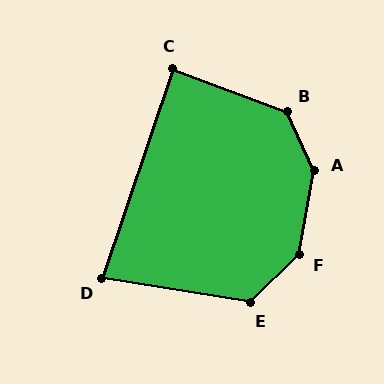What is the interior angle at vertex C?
Approximately 88 degrees (approximately right).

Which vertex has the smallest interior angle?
D, at approximately 81 degrees.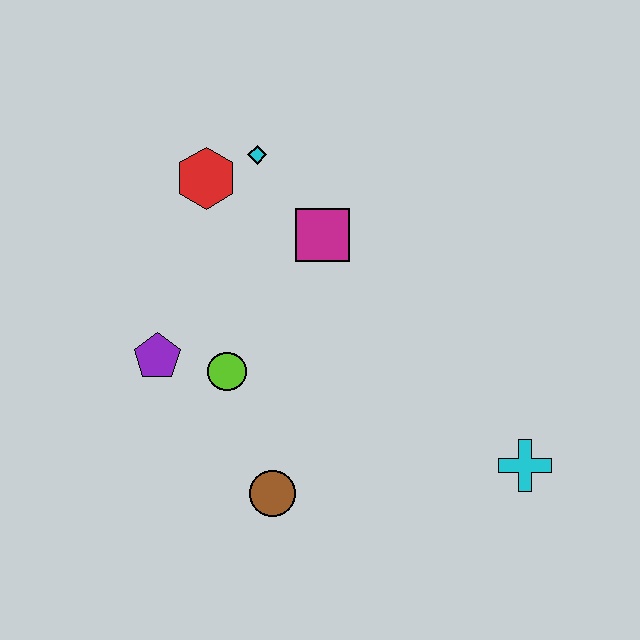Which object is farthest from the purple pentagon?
The cyan cross is farthest from the purple pentagon.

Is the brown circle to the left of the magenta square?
Yes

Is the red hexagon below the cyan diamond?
Yes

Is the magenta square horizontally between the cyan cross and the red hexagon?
Yes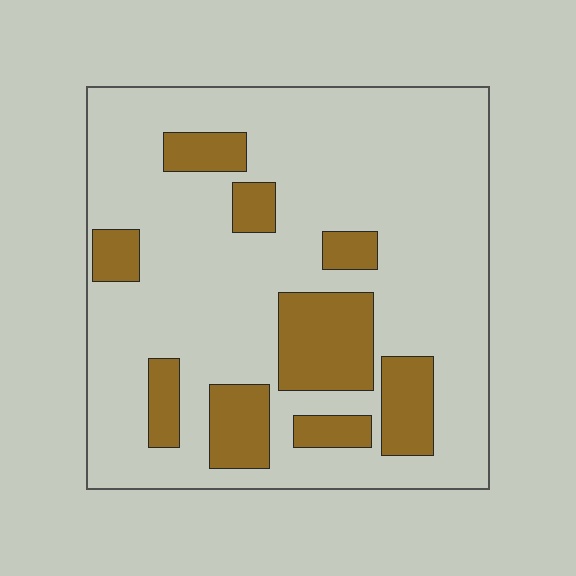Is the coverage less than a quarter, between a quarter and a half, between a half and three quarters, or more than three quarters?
Less than a quarter.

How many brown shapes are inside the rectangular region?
9.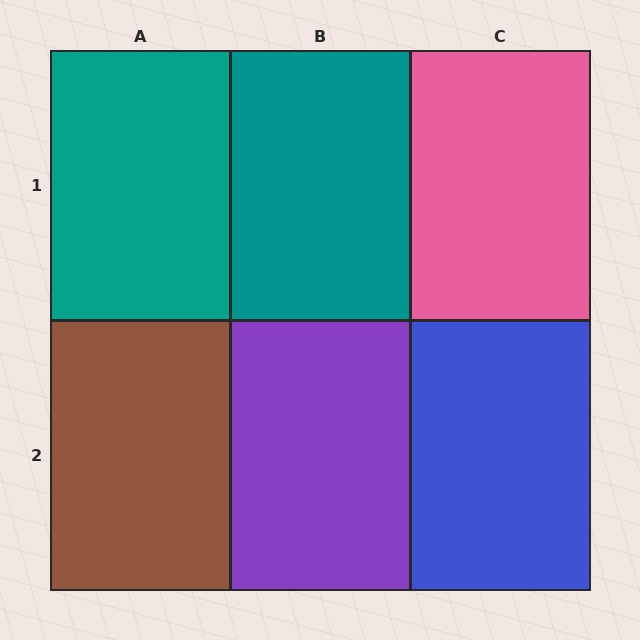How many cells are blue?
1 cell is blue.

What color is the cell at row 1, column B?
Teal.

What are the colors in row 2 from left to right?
Brown, purple, blue.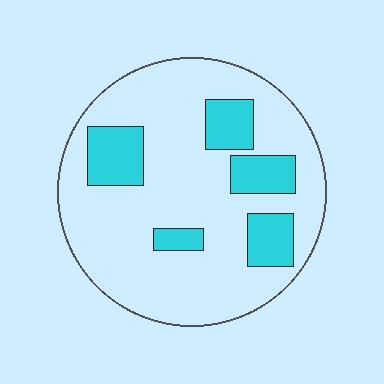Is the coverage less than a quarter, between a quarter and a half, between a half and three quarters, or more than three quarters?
Less than a quarter.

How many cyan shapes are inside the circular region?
5.